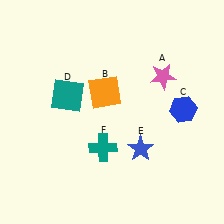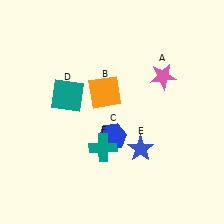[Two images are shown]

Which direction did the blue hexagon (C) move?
The blue hexagon (C) moved left.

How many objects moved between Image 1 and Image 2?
1 object moved between the two images.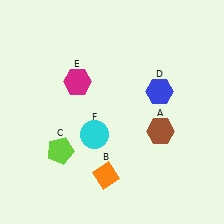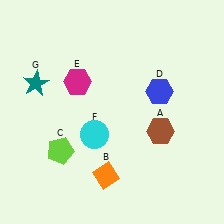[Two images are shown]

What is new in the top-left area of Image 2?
A teal star (G) was added in the top-left area of Image 2.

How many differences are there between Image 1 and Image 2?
There is 1 difference between the two images.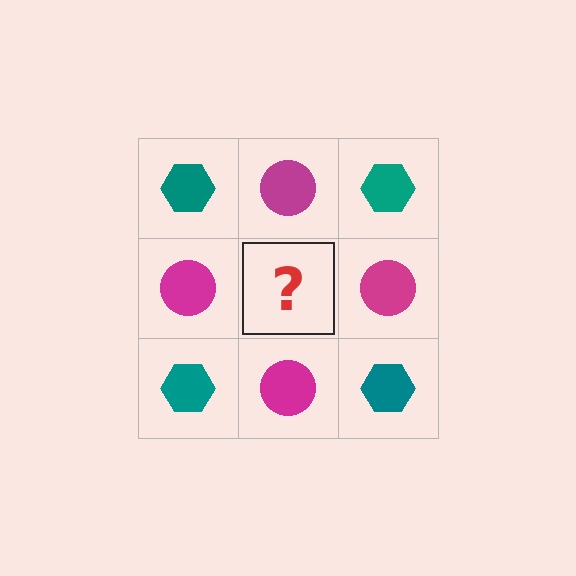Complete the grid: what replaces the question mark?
The question mark should be replaced with a teal hexagon.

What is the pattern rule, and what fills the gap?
The rule is that it alternates teal hexagon and magenta circle in a checkerboard pattern. The gap should be filled with a teal hexagon.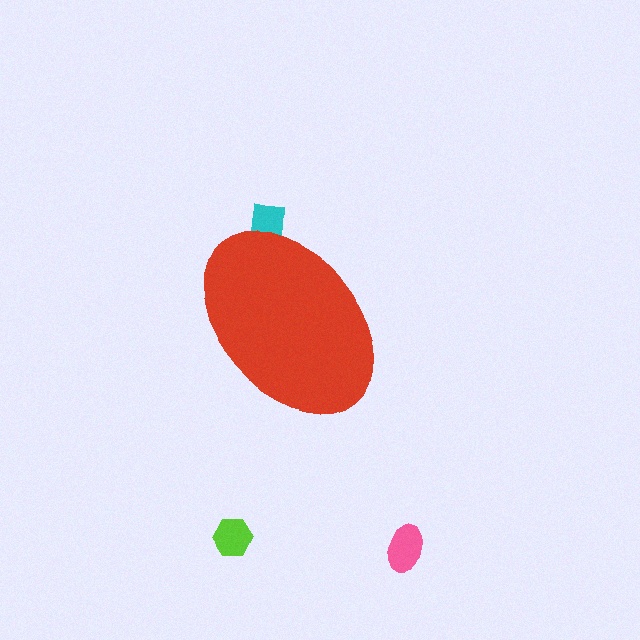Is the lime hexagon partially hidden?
No, the lime hexagon is fully visible.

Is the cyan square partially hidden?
Yes, the cyan square is partially hidden behind the red ellipse.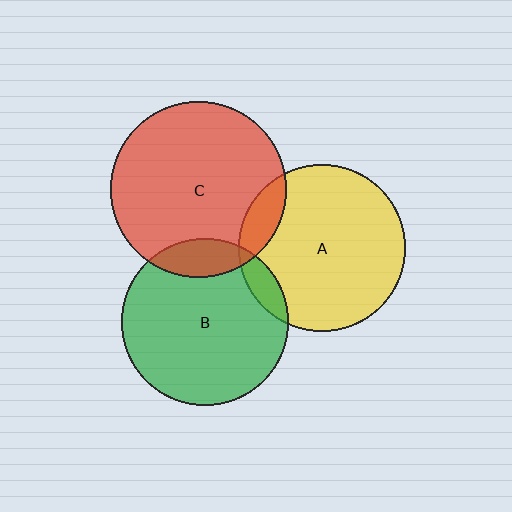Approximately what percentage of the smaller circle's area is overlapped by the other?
Approximately 10%.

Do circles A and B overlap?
Yes.